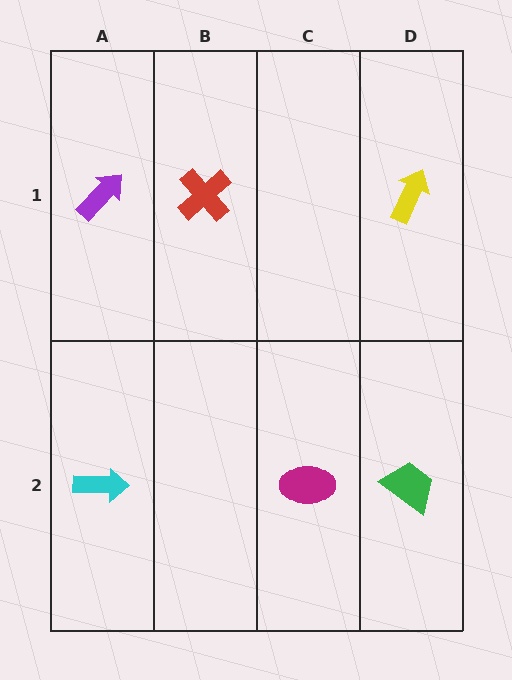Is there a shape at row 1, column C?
No, that cell is empty.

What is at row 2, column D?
A green trapezoid.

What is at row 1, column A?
A purple arrow.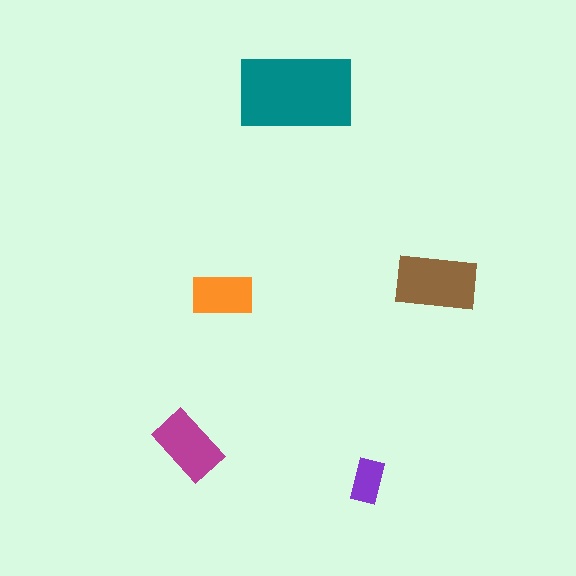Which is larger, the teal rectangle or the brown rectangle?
The teal one.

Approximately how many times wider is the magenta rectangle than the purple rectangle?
About 1.5 times wider.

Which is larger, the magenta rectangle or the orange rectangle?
The magenta one.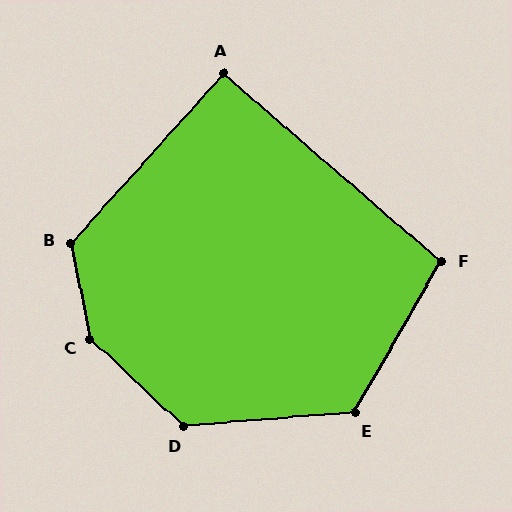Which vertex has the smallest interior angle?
A, at approximately 91 degrees.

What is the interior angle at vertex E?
Approximately 124 degrees (obtuse).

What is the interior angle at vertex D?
Approximately 132 degrees (obtuse).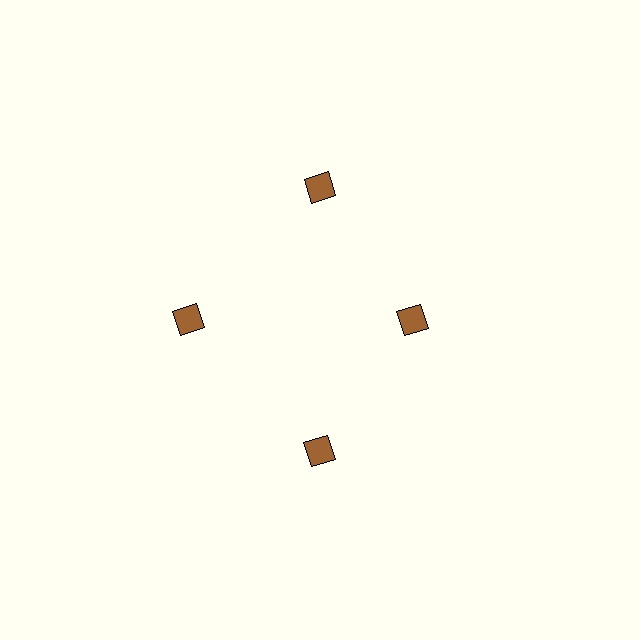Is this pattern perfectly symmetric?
No. The 4 brown squares are arranged in a ring, but one element near the 3 o'clock position is pulled inward toward the center, breaking the 4-fold rotational symmetry.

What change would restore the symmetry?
The symmetry would be restored by moving it outward, back onto the ring so that all 4 squares sit at equal angles and equal distance from the center.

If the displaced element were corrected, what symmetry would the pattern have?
It would have 4-fold rotational symmetry — the pattern would map onto itself every 90 degrees.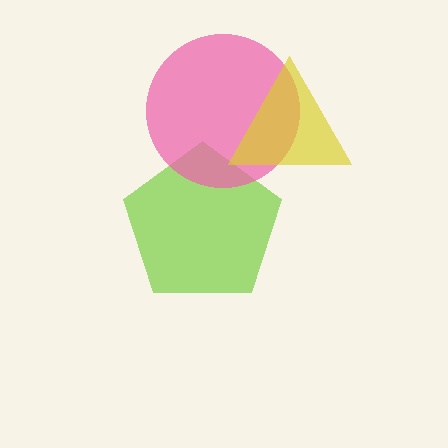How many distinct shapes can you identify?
There are 3 distinct shapes: a lime pentagon, a pink circle, a yellow triangle.